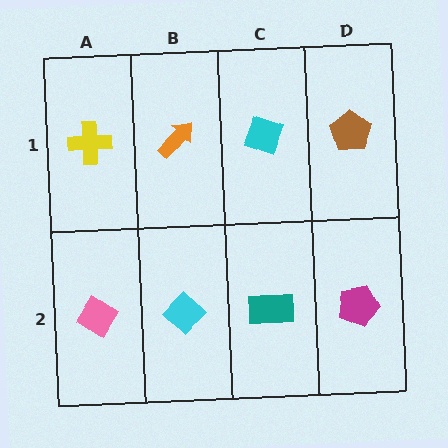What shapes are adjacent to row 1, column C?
A teal rectangle (row 2, column C), an orange arrow (row 1, column B), a brown pentagon (row 1, column D).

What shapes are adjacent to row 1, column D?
A magenta pentagon (row 2, column D), a cyan diamond (row 1, column C).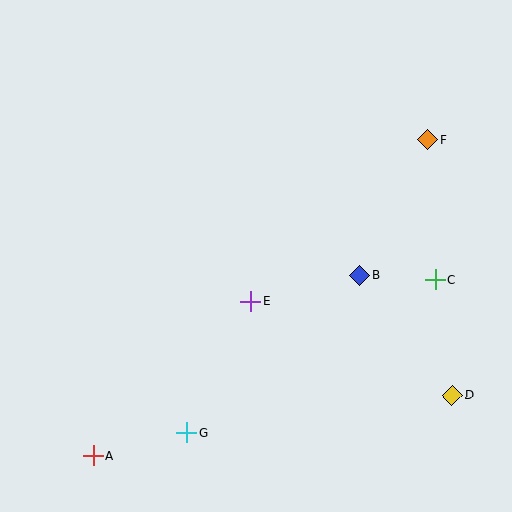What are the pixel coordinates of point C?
Point C is at (435, 279).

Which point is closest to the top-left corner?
Point E is closest to the top-left corner.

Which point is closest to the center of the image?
Point E at (251, 301) is closest to the center.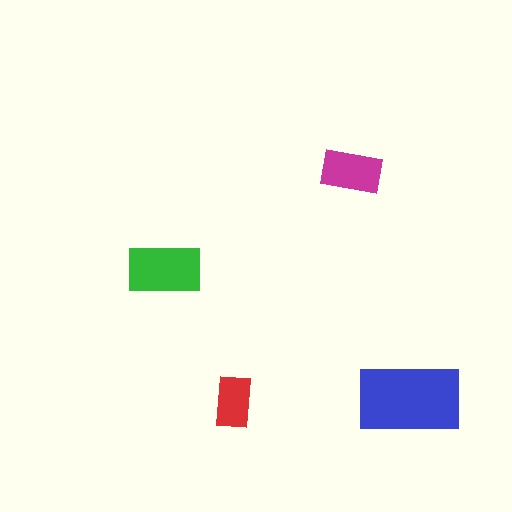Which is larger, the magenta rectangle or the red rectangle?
The magenta one.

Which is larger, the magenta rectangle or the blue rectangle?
The blue one.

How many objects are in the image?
There are 4 objects in the image.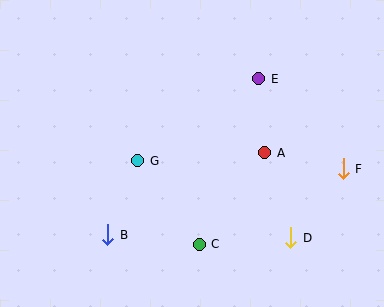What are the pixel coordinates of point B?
Point B is at (108, 235).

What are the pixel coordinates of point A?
Point A is at (265, 153).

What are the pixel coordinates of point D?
Point D is at (291, 238).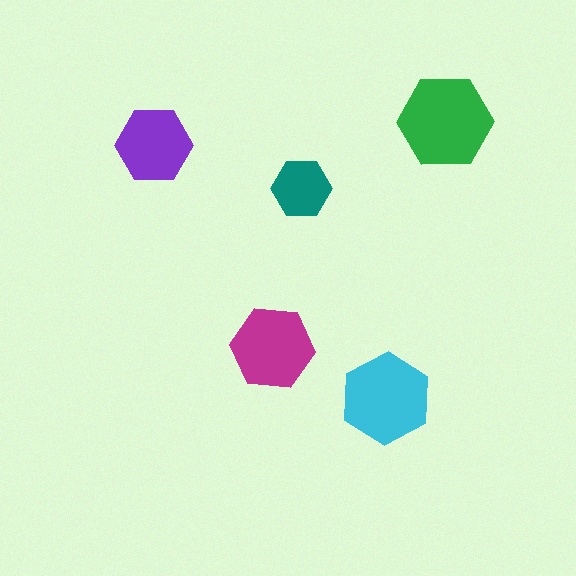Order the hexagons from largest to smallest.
the green one, the cyan one, the magenta one, the purple one, the teal one.